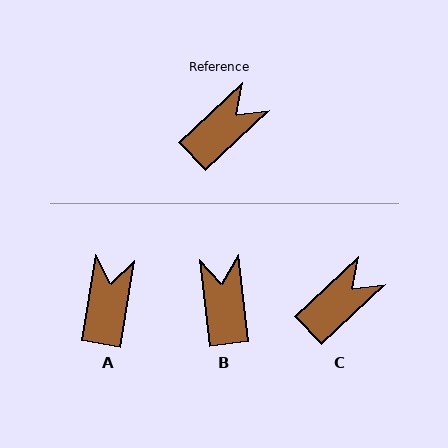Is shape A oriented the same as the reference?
No, it is off by about 37 degrees.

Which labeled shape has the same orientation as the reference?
C.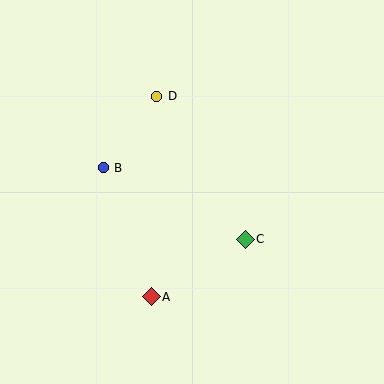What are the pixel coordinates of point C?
Point C is at (245, 239).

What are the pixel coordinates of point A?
Point A is at (151, 297).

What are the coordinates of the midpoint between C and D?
The midpoint between C and D is at (201, 168).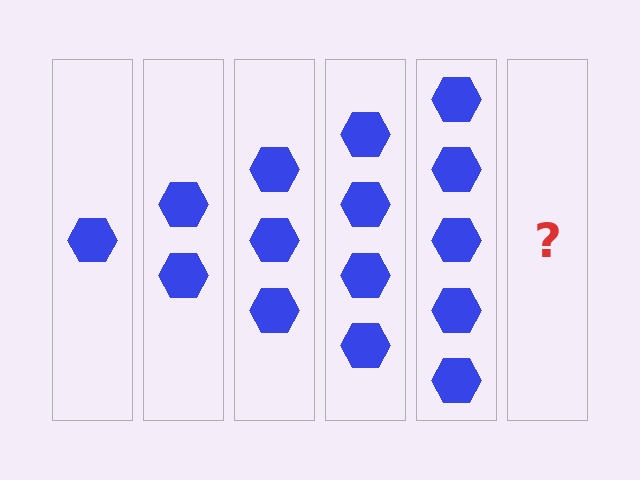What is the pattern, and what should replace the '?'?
The pattern is that each step adds one more hexagon. The '?' should be 6 hexagons.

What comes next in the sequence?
The next element should be 6 hexagons.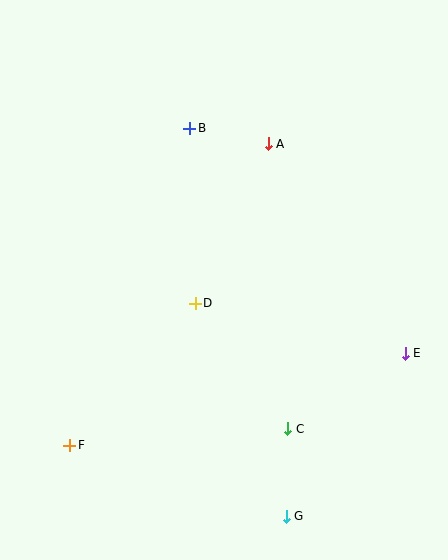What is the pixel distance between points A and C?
The distance between A and C is 286 pixels.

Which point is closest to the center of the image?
Point D at (195, 303) is closest to the center.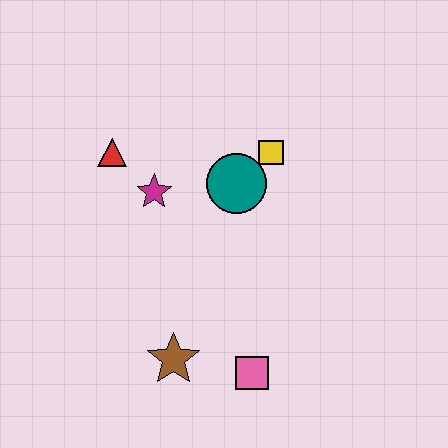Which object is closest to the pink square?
The brown star is closest to the pink square.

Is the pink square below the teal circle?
Yes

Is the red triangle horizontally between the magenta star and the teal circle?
No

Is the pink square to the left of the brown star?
No